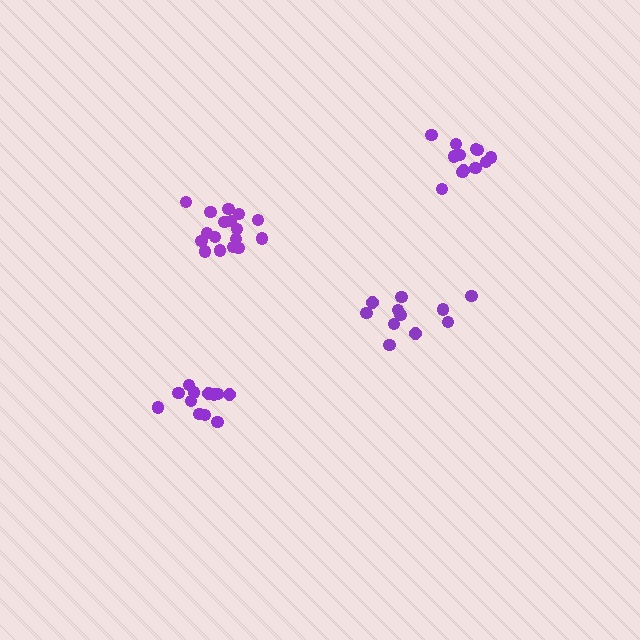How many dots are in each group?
Group 1: 12 dots, Group 2: 11 dots, Group 3: 17 dots, Group 4: 12 dots (52 total).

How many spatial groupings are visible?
There are 4 spatial groupings.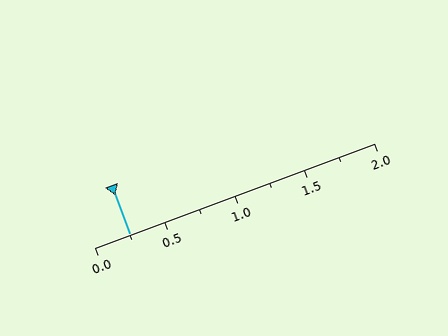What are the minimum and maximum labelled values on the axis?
The axis runs from 0.0 to 2.0.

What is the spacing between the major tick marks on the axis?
The major ticks are spaced 0.5 apart.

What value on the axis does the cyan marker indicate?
The marker indicates approximately 0.25.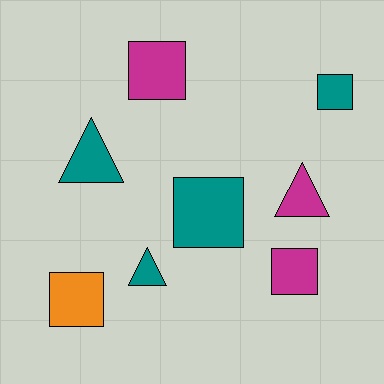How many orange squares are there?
There is 1 orange square.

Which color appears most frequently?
Teal, with 4 objects.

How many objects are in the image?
There are 8 objects.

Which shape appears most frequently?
Square, with 5 objects.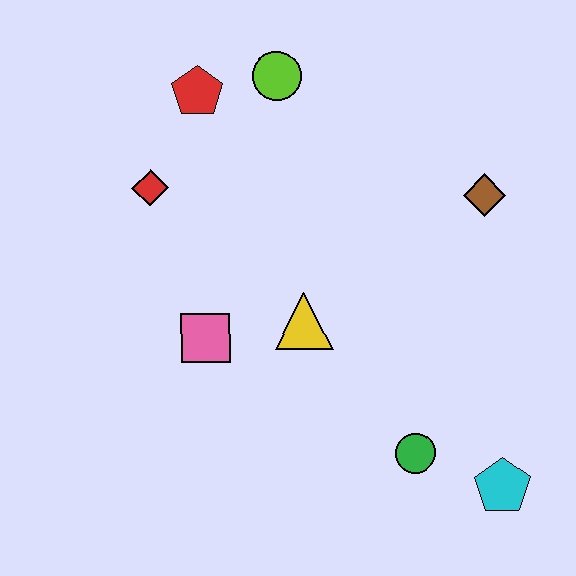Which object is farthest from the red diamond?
The cyan pentagon is farthest from the red diamond.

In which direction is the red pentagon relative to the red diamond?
The red pentagon is above the red diamond.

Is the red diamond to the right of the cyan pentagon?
No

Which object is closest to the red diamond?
The red pentagon is closest to the red diamond.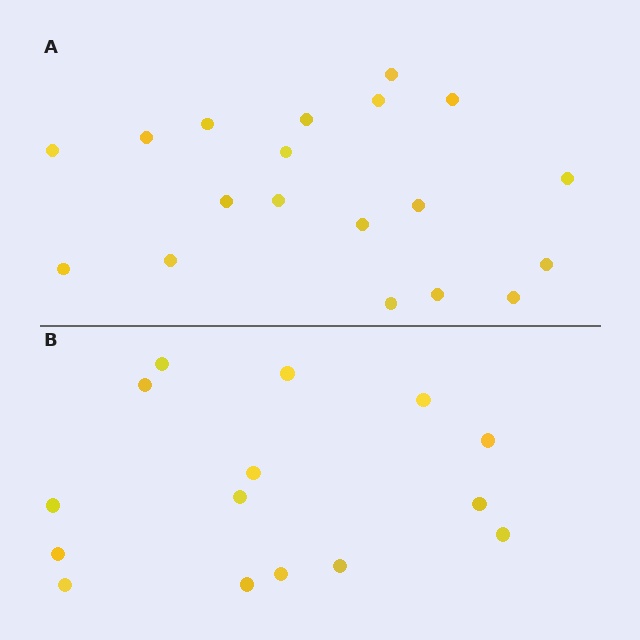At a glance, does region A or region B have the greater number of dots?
Region A (the top region) has more dots.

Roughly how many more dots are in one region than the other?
Region A has about 4 more dots than region B.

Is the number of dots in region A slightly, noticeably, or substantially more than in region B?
Region A has noticeably more, but not dramatically so. The ratio is roughly 1.3 to 1.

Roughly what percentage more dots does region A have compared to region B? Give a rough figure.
About 25% more.